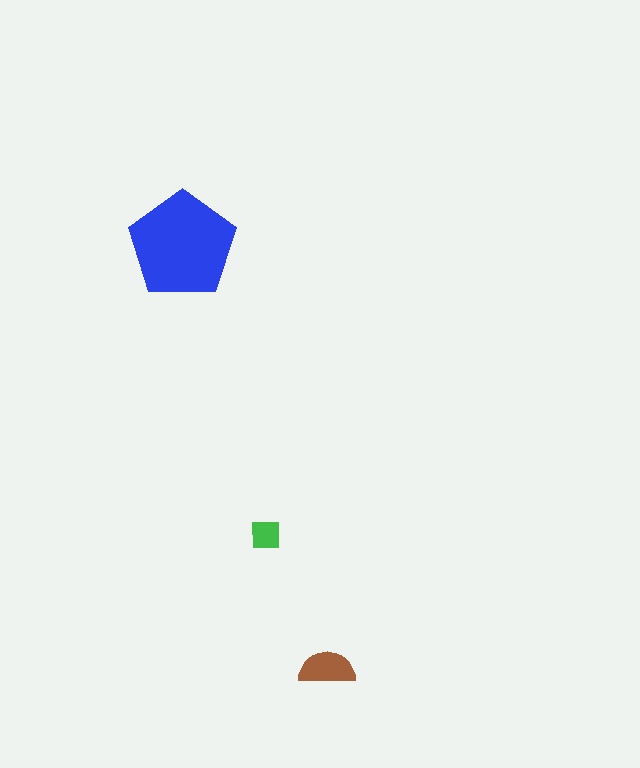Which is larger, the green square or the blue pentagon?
The blue pentagon.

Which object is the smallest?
The green square.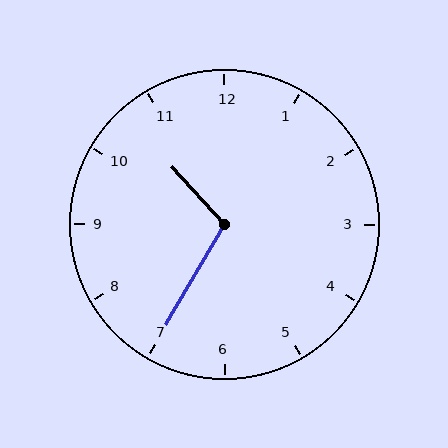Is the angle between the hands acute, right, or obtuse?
It is obtuse.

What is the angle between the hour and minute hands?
Approximately 108 degrees.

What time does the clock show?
10:35.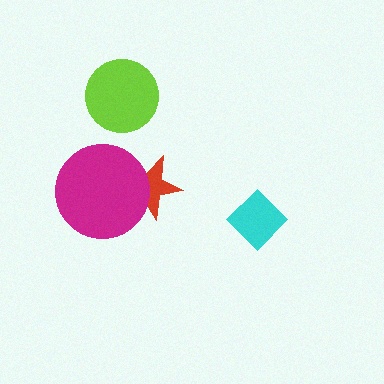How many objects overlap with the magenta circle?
1 object overlaps with the magenta circle.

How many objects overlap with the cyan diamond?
0 objects overlap with the cyan diamond.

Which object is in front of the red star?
The magenta circle is in front of the red star.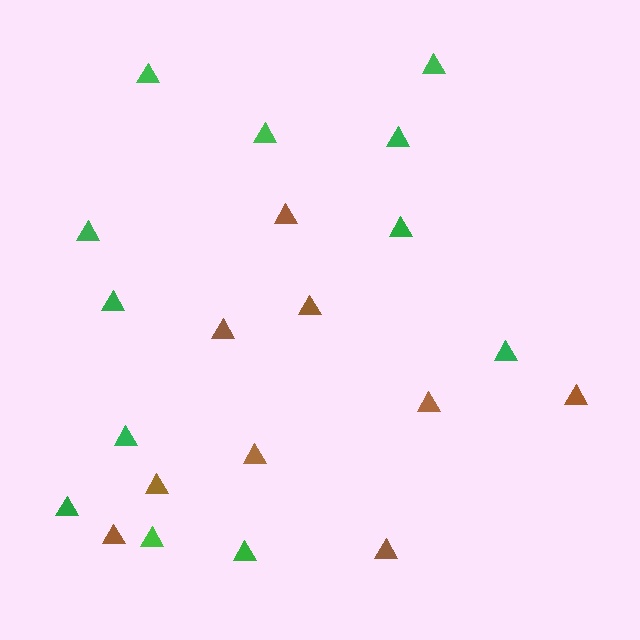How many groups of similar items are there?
There are 2 groups: one group of brown triangles (9) and one group of green triangles (12).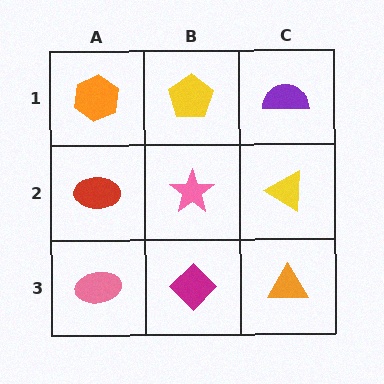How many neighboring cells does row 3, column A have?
2.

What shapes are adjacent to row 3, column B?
A pink star (row 2, column B), a pink ellipse (row 3, column A), an orange triangle (row 3, column C).